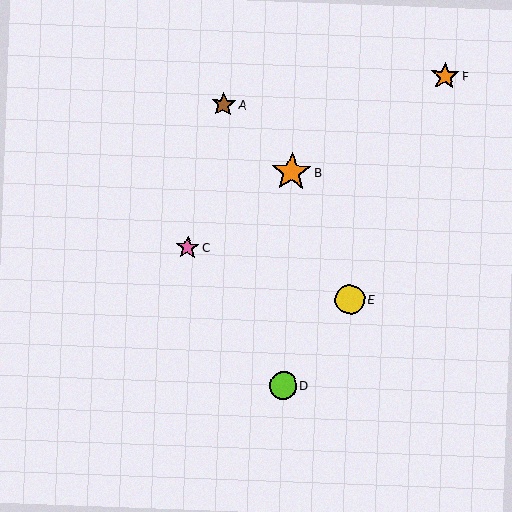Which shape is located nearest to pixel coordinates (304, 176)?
The orange star (labeled B) at (291, 172) is nearest to that location.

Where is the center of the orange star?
The center of the orange star is at (445, 76).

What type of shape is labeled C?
Shape C is a pink star.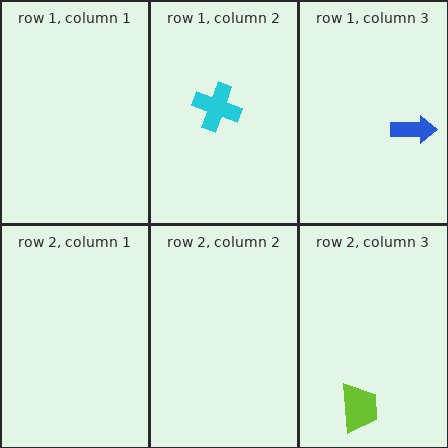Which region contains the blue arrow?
The row 1, column 3 region.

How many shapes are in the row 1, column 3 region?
1.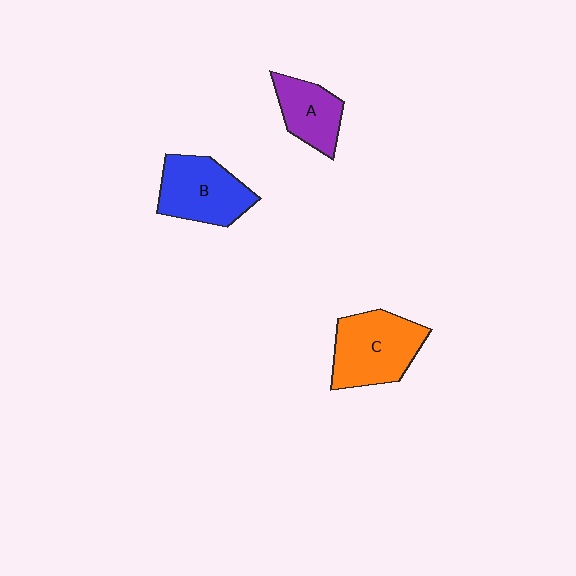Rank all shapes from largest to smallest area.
From largest to smallest: C (orange), B (blue), A (purple).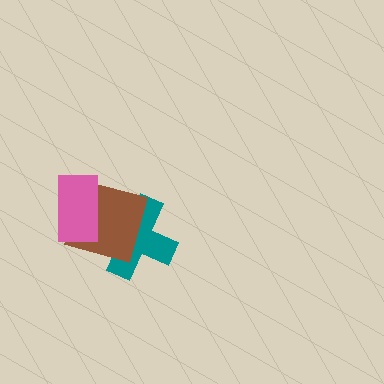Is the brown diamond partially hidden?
Yes, it is partially covered by another shape.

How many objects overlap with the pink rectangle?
2 objects overlap with the pink rectangle.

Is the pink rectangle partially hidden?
No, no other shape covers it.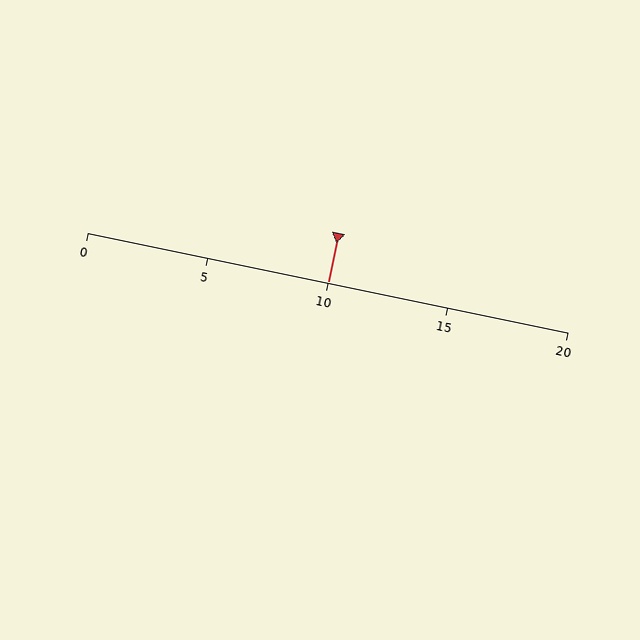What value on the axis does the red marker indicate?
The marker indicates approximately 10.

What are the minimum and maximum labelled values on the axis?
The axis runs from 0 to 20.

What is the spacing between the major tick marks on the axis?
The major ticks are spaced 5 apart.